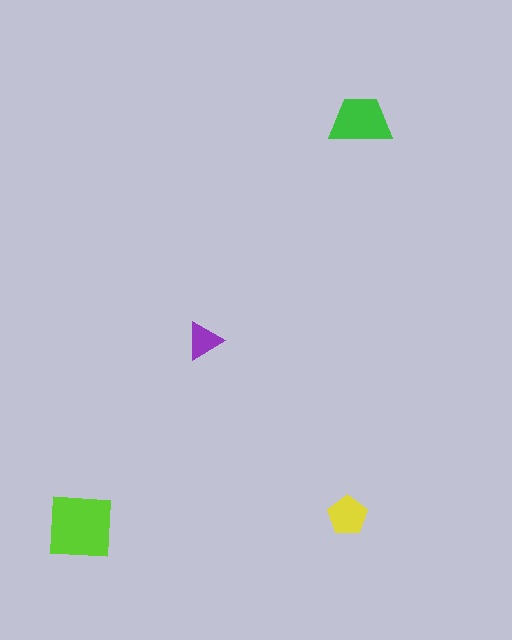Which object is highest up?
The green trapezoid is topmost.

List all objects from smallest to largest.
The purple triangle, the yellow pentagon, the green trapezoid, the lime square.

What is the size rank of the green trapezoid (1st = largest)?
2nd.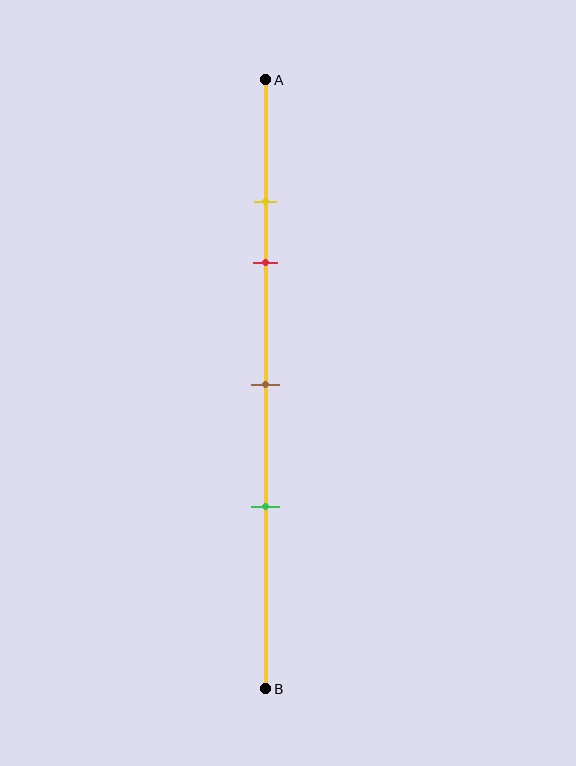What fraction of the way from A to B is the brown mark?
The brown mark is approximately 50% (0.5) of the way from A to B.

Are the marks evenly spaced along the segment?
No, the marks are not evenly spaced.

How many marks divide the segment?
There are 4 marks dividing the segment.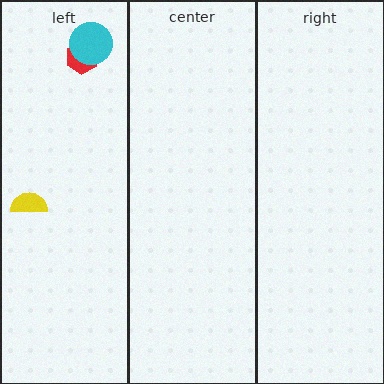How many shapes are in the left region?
3.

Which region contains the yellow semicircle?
The left region.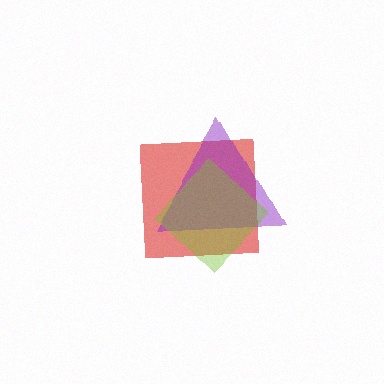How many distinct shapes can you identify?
There are 3 distinct shapes: a red square, a purple triangle, a lime diamond.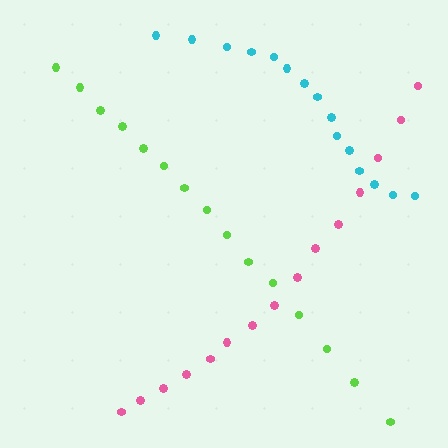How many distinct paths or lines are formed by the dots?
There are 3 distinct paths.